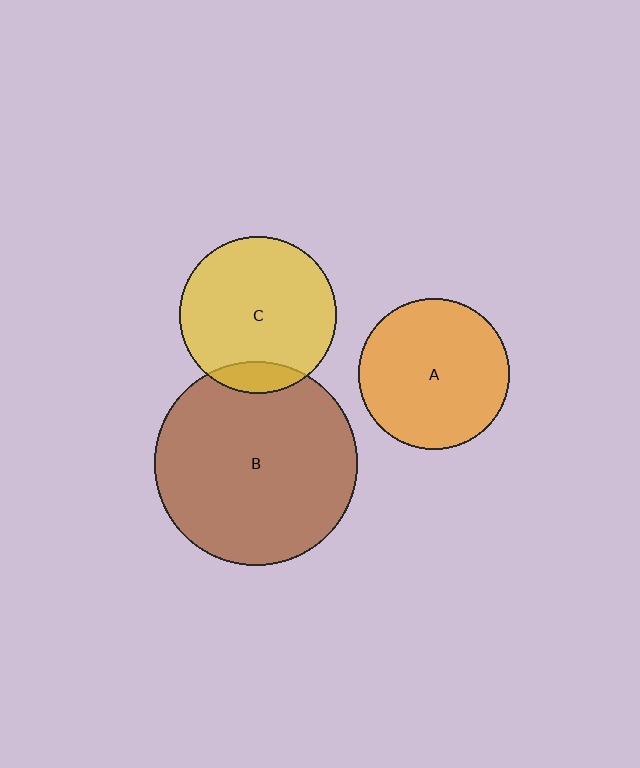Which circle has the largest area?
Circle B (brown).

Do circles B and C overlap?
Yes.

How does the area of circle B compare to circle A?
Approximately 1.8 times.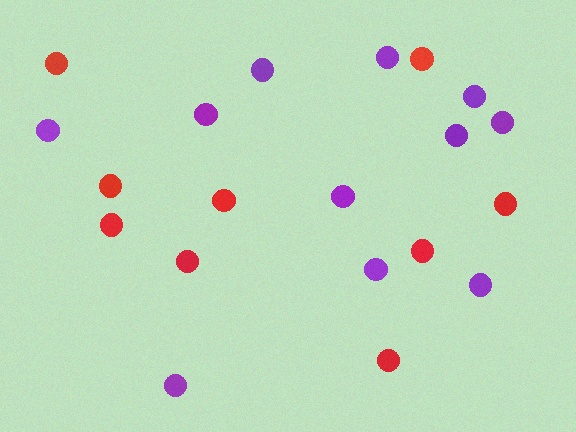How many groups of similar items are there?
There are 2 groups: one group of red circles (9) and one group of purple circles (11).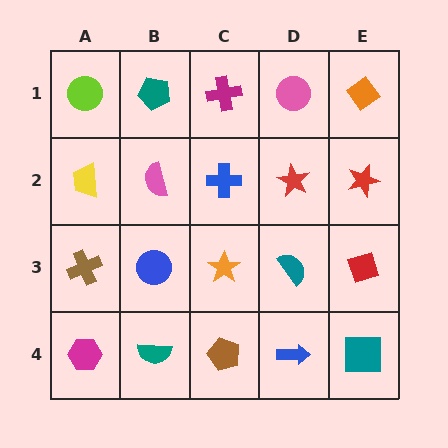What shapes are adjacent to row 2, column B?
A teal pentagon (row 1, column B), a blue circle (row 3, column B), a yellow trapezoid (row 2, column A), a blue cross (row 2, column C).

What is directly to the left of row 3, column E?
A teal semicircle.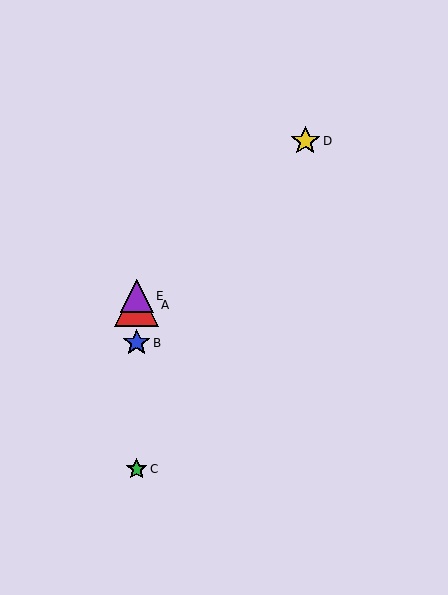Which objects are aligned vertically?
Objects A, B, C, E are aligned vertically.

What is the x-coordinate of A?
Object A is at x≈137.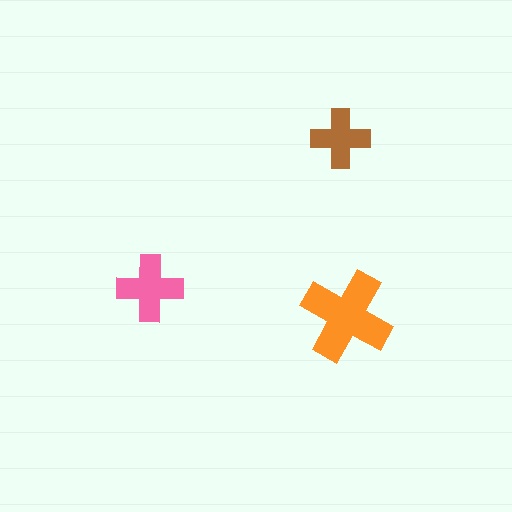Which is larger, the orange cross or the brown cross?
The orange one.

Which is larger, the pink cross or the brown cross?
The pink one.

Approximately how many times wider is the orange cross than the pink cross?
About 1.5 times wider.